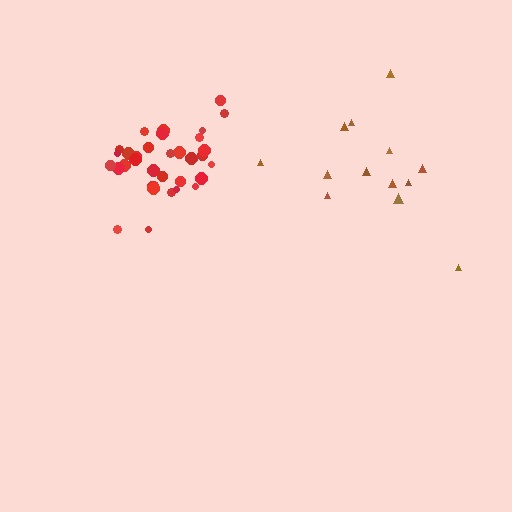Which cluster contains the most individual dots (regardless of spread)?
Red (34).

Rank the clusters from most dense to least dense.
red, brown.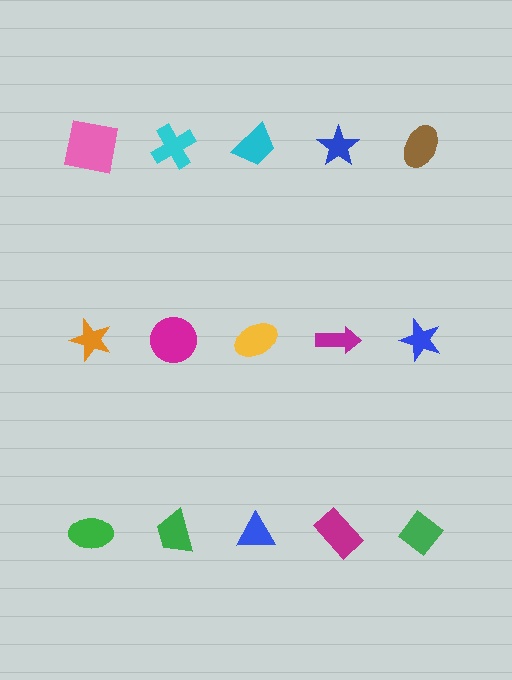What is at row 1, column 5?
A brown ellipse.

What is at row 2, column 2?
A magenta circle.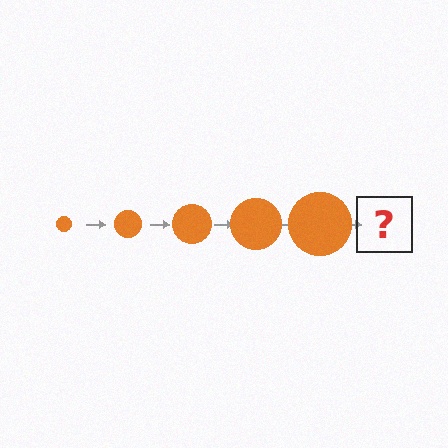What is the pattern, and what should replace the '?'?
The pattern is that the circle gets progressively larger each step. The '?' should be an orange circle, larger than the previous one.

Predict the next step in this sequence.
The next step is an orange circle, larger than the previous one.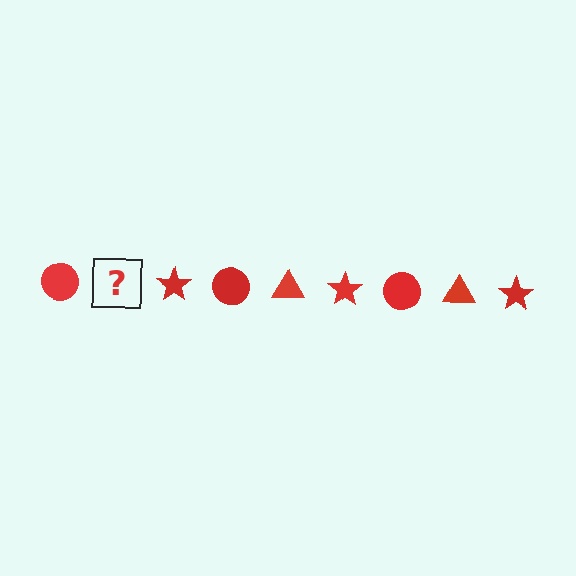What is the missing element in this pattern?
The missing element is a red triangle.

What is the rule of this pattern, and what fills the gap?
The rule is that the pattern cycles through circle, triangle, star shapes in red. The gap should be filled with a red triangle.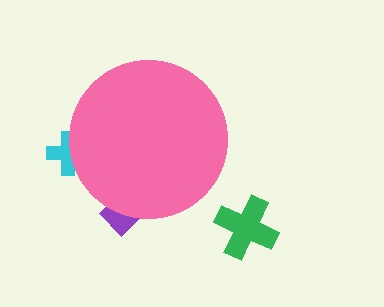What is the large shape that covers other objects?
A pink circle.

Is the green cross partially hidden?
No, the green cross is fully visible.